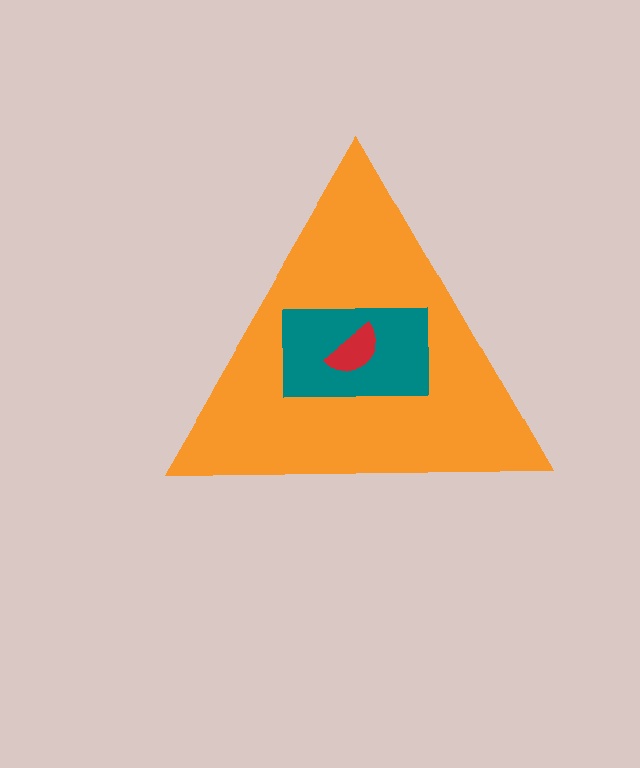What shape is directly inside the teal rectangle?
The red semicircle.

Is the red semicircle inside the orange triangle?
Yes.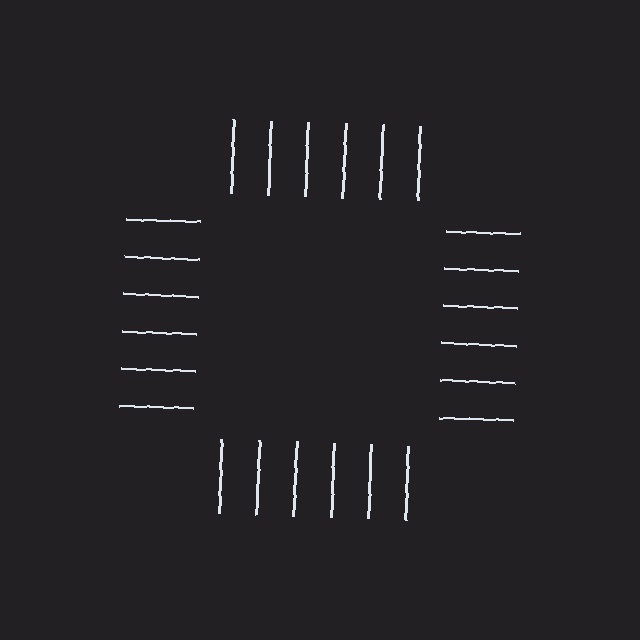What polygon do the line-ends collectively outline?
An illusory square — the line segments terminate on its edges but no continuous stroke is drawn.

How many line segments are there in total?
24 — 6 along each of the 4 edges.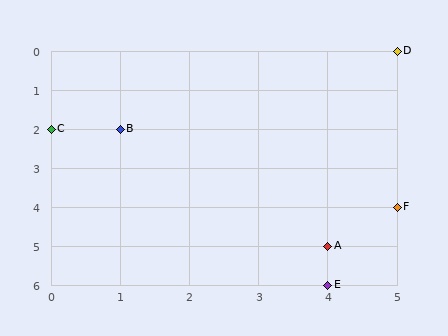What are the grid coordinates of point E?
Point E is at grid coordinates (4, 6).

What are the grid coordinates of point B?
Point B is at grid coordinates (1, 2).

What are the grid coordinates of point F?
Point F is at grid coordinates (5, 4).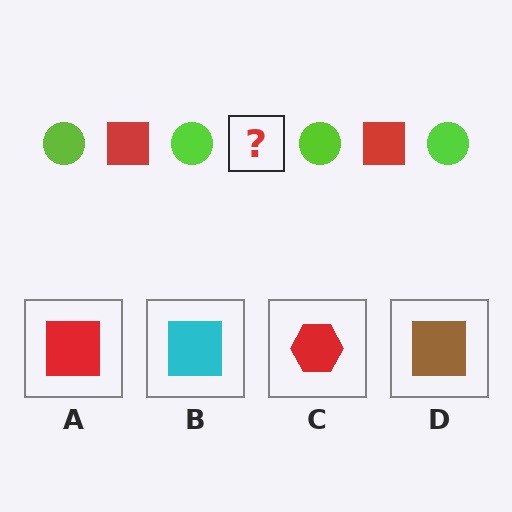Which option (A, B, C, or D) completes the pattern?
A.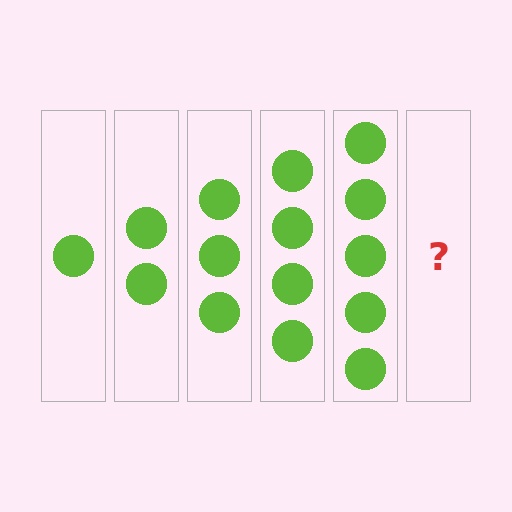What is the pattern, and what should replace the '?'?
The pattern is that each step adds one more circle. The '?' should be 6 circles.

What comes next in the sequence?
The next element should be 6 circles.